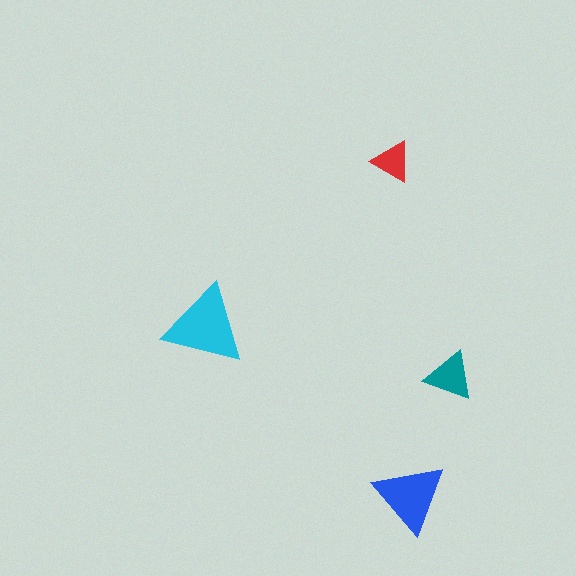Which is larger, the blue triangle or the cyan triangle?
The cyan one.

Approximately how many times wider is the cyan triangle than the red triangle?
About 2 times wider.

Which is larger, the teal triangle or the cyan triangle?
The cyan one.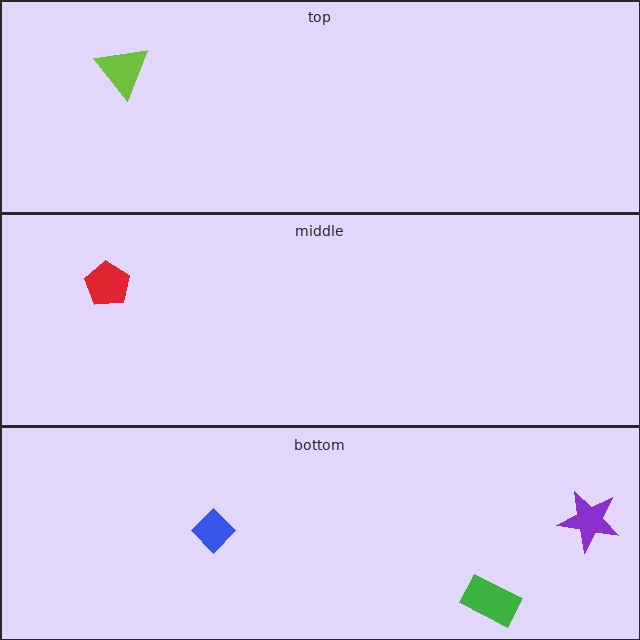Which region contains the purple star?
The bottom region.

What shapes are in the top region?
The lime triangle.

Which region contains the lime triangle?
The top region.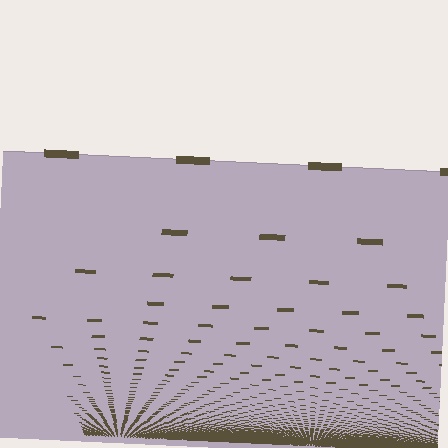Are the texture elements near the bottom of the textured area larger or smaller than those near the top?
Smaller. The gradient is inverted — elements near the bottom are smaller and denser.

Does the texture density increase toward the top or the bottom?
Density increases toward the bottom.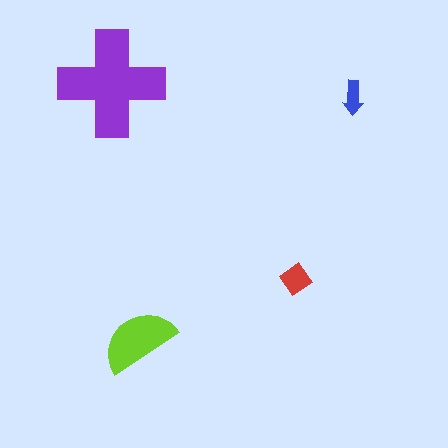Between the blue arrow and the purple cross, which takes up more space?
The purple cross.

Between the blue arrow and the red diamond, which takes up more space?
The red diamond.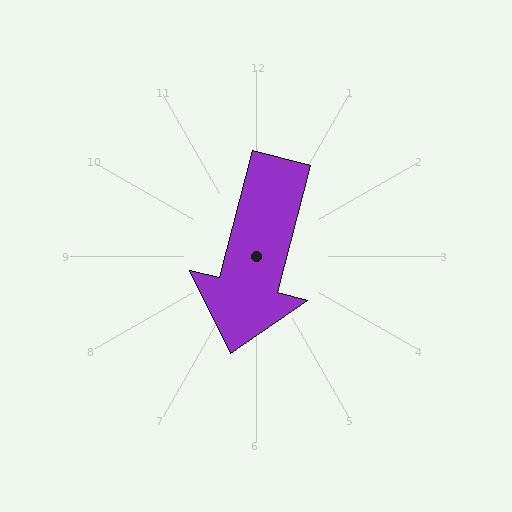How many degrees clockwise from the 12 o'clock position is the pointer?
Approximately 195 degrees.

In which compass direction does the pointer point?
South.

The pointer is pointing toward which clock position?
Roughly 6 o'clock.